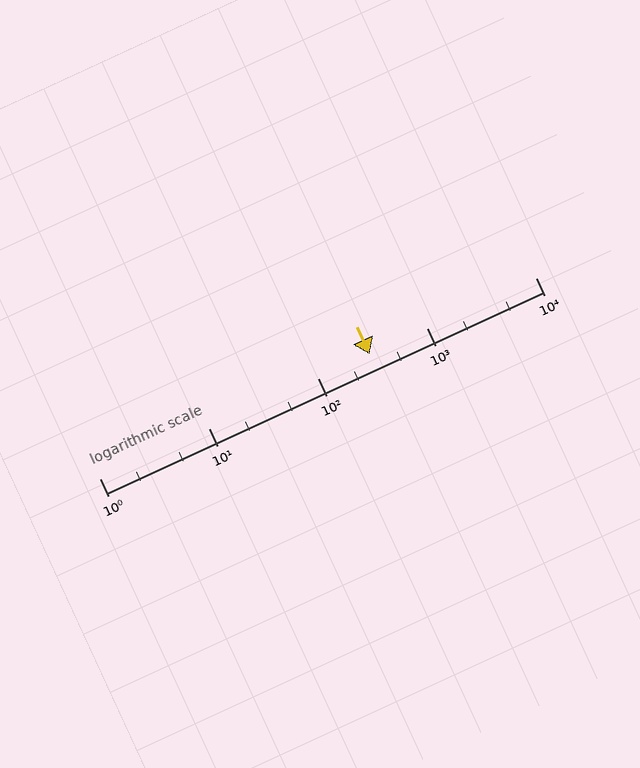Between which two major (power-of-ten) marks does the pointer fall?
The pointer is between 100 and 1000.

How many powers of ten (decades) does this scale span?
The scale spans 4 decades, from 1 to 10000.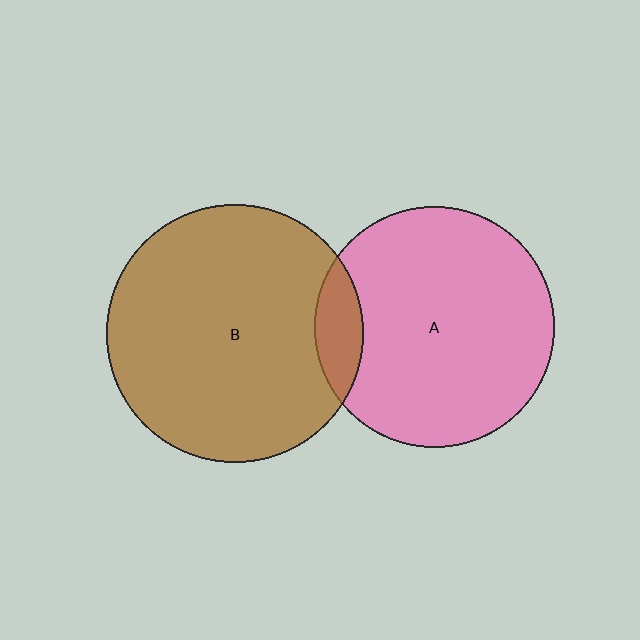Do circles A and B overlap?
Yes.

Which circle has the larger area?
Circle B (brown).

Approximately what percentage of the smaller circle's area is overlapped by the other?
Approximately 10%.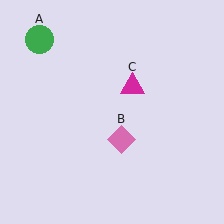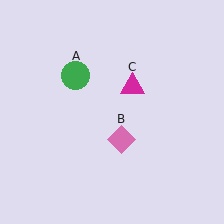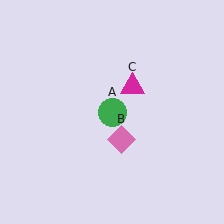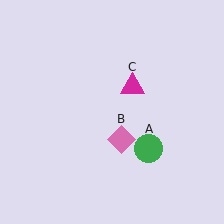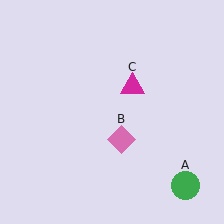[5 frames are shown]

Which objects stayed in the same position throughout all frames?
Pink diamond (object B) and magenta triangle (object C) remained stationary.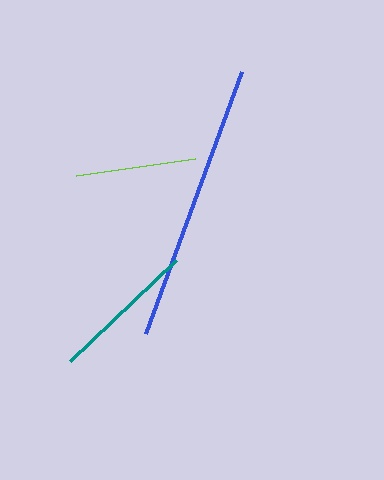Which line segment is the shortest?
The lime line is the shortest at approximately 121 pixels.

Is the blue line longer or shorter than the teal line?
The blue line is longer than the teal line.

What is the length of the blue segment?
The blue segment is approximately 279 pixels long.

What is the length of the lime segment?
The lime segment is approximately 121 pixels long.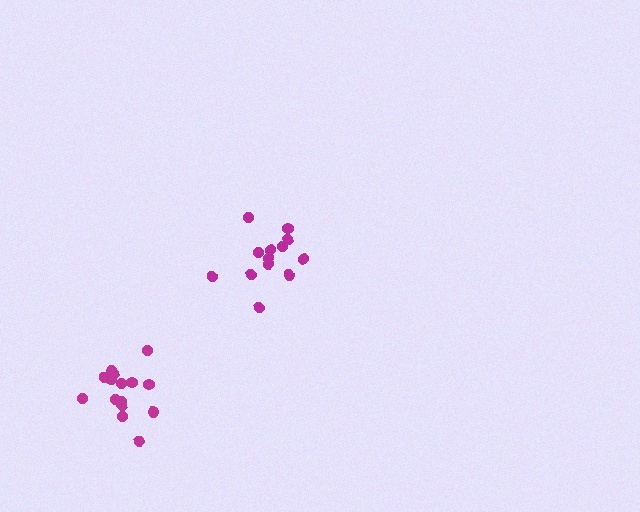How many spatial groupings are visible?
There are 2 spatial groupings.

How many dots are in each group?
Group 1: 15 dots, Group 2: 13 dots (28 total).